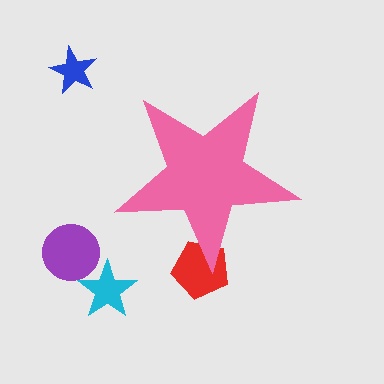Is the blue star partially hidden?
No, the blue star is fully visible.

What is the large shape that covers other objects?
A pink star.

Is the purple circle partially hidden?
No, the purple circle is fully visible.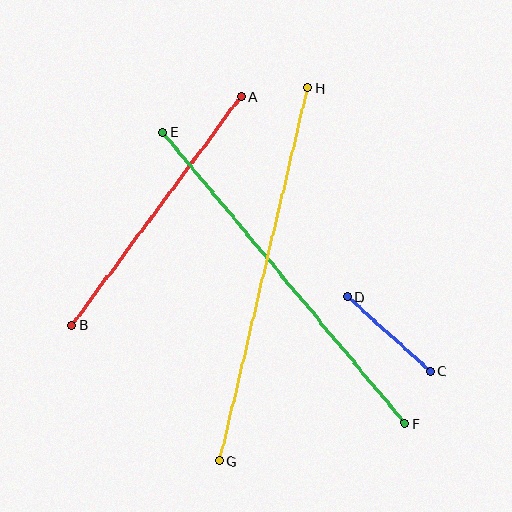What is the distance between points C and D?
The distance is approximately 112 pixels.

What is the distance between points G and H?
The distance is approximately 383 pixels.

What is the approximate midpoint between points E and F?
The midpoint is at approximately (284, 278) pixels.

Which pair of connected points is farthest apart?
Points G and H are farthest apart.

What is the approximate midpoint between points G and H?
The midpoint is at approximately (264, 275) pixels.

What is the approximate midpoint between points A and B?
The midpoint is at approximately (157, 211) pixels.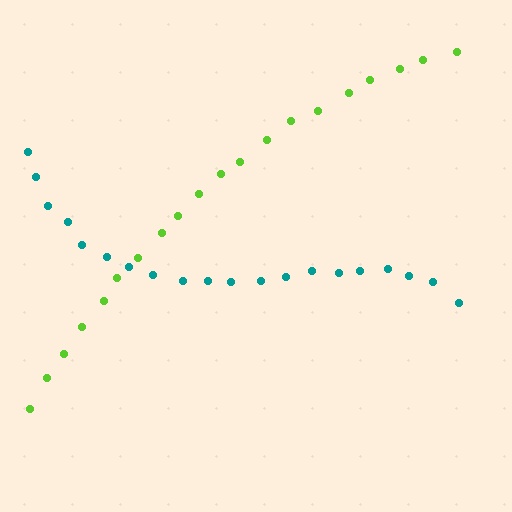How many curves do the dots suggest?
There are 2 distinct paths.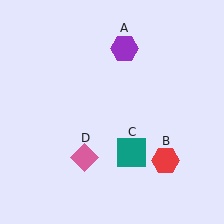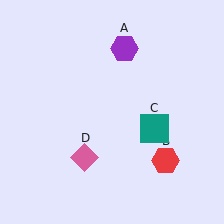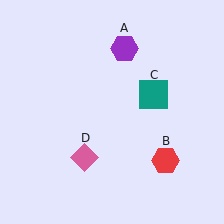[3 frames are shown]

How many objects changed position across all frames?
1 object changed position: teal square (object C).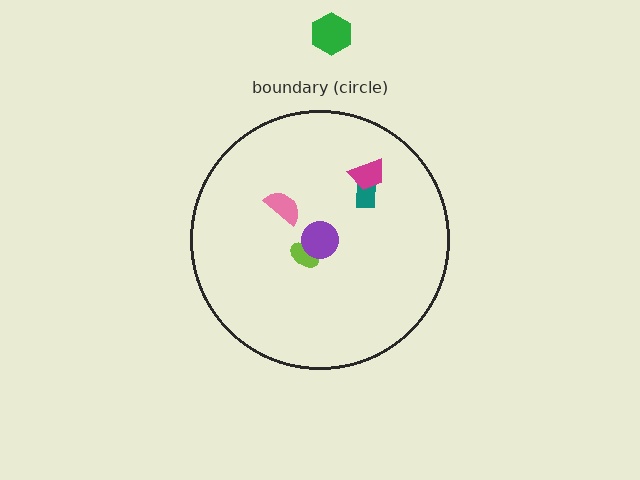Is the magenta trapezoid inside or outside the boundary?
Inside.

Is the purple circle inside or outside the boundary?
Inside.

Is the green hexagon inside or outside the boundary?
Outside.